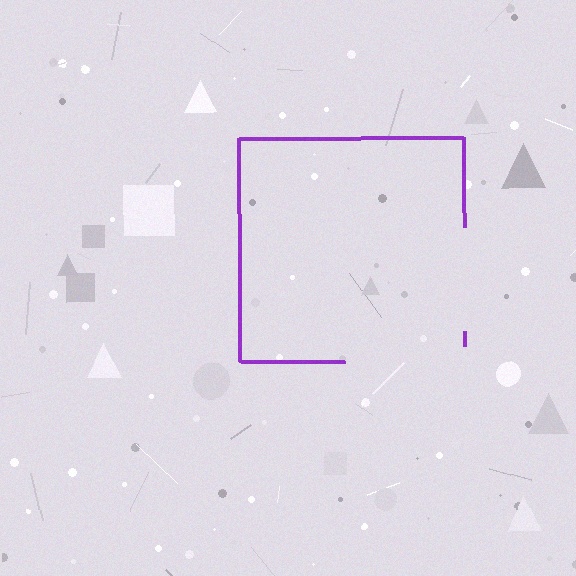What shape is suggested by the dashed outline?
The dashed outline suggests a square.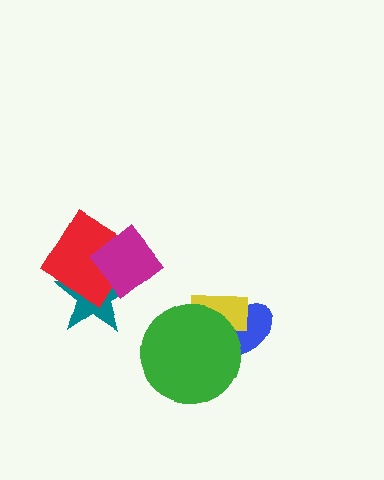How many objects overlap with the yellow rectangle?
2 objects overlap with the yellow rectangle.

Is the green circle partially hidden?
No, no other shape covers it.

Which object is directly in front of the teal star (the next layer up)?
The red diamond is directly in front of the teal star.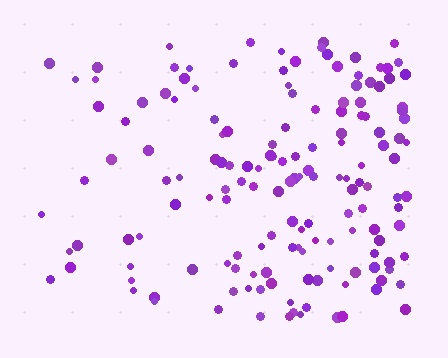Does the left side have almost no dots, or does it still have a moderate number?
Still a moderate number, just noticeably fewer than the right.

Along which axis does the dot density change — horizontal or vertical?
Horizontal.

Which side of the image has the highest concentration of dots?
The right.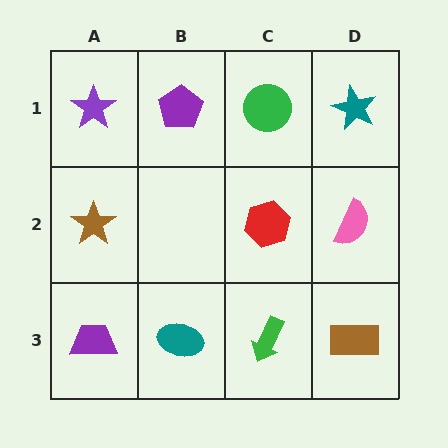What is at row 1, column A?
A purple star.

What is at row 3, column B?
A teal ellipse.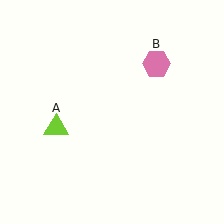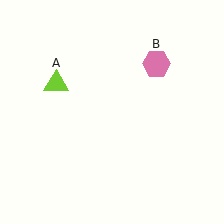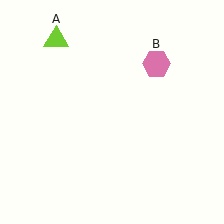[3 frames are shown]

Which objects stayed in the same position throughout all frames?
Pink hexagon (object B) remained stationary.